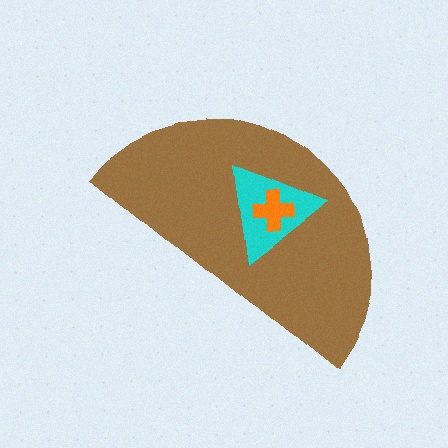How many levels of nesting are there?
3.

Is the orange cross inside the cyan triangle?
Yes.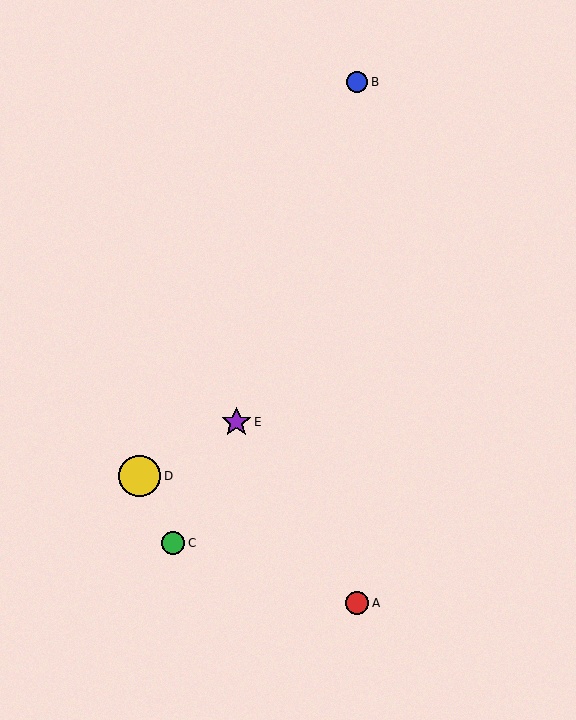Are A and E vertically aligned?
No, A is at x≈357 and E is at x≈236.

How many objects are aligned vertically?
2 objects (A, B) are aligned vertically.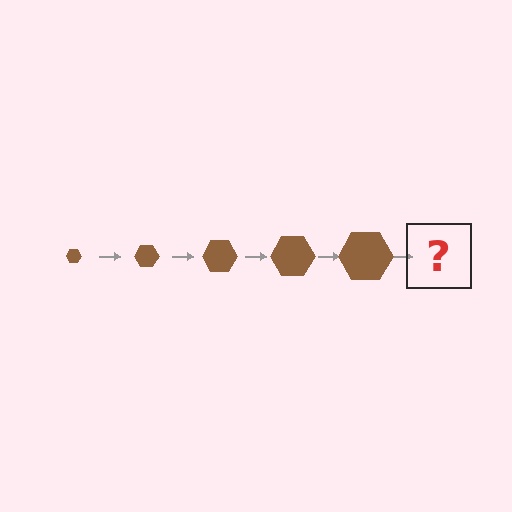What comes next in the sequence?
The next element should be a brown hexagon, larger than the previous one.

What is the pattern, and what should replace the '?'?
The pattern is that the hexagon gets progressively larger each step. The '?' should be a brown hexagon, larger than the previous one.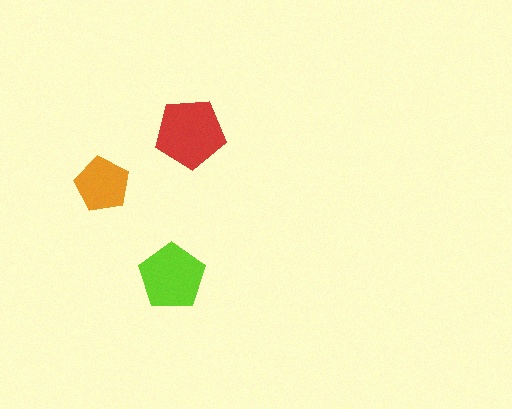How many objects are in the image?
There are 3 objects in the image.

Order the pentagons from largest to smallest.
the red one, the lime one, the orange one.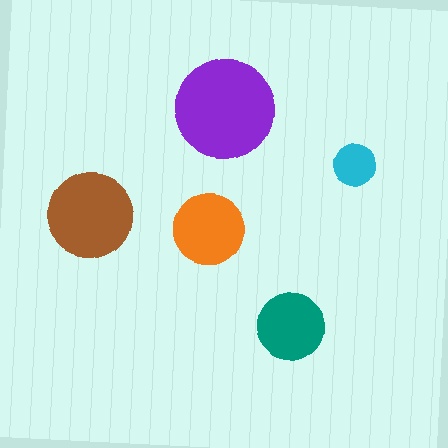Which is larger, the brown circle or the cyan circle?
The brown one.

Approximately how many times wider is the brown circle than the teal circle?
About 1.5 times wider.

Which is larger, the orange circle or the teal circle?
The orange one.